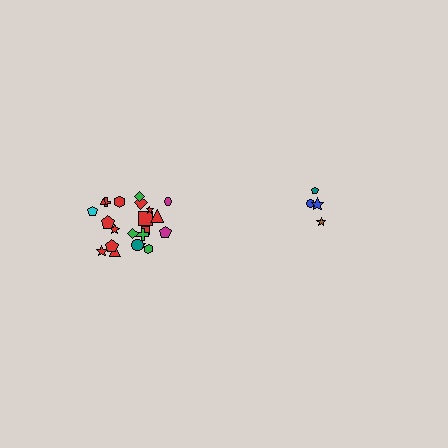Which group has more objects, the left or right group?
The left group.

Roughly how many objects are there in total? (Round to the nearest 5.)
Roughly 25 objects in total.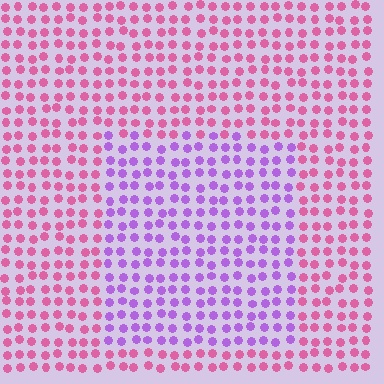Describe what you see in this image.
The image is filled with small pink elements in a uniform arrangement. A rectangle-shaped region is visible where the elements are tinted to a slightly different hue, forming a subtle color boundary.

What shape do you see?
I see a rectangle.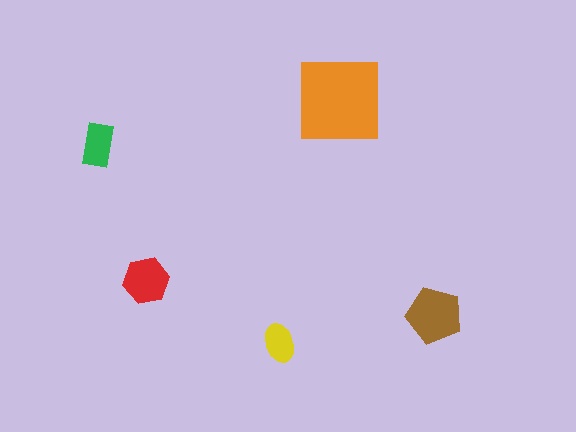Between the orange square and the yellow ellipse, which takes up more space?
The orange square.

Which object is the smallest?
The yellow ellipse.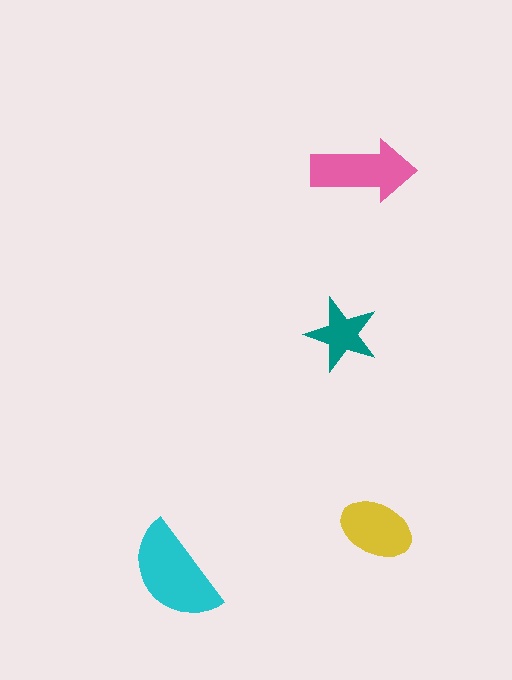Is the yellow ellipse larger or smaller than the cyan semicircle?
Smaller.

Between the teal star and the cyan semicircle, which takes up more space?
The cyan semicircle.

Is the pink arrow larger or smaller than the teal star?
Larger.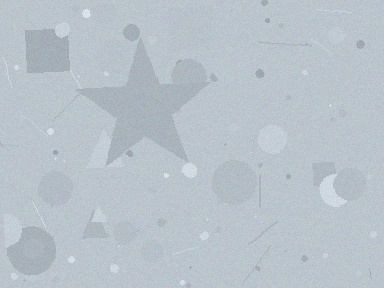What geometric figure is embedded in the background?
A star is embedded in the background.